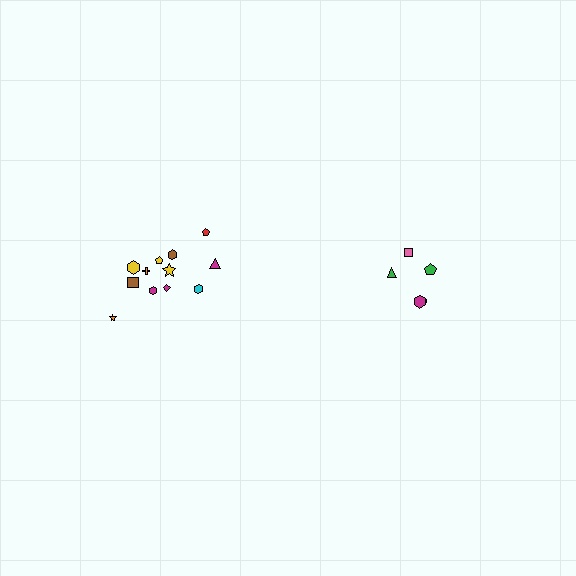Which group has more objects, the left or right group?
The left group.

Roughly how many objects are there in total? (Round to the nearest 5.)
Roughly 15 objects in total.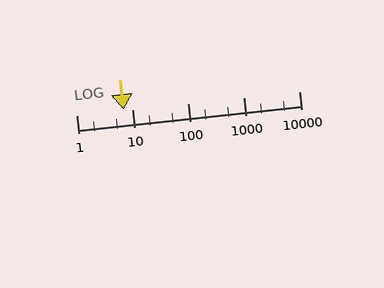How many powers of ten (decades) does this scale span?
The scale spans 4 decades, from 1 to 10000.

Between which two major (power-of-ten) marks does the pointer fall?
The pointer is between 1 and 10.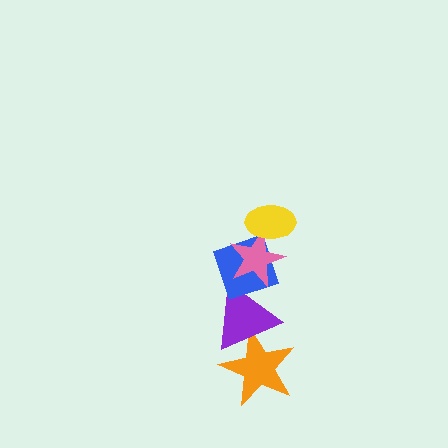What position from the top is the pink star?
The pink star is 2nd from the top.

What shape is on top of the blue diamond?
The pink star is on top of the blue diamond.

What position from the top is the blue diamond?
The blue diamond is 3rd from the top.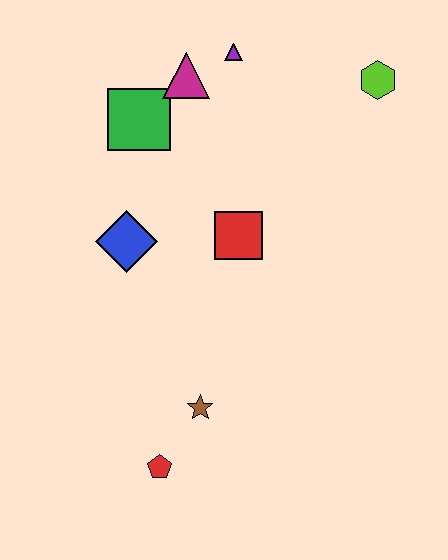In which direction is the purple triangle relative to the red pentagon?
The purple triangle is above the red pentagon.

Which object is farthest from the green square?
The red pentagon is farthest from the green square.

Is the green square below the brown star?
No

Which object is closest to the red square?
The blue diamond is closest to the red square.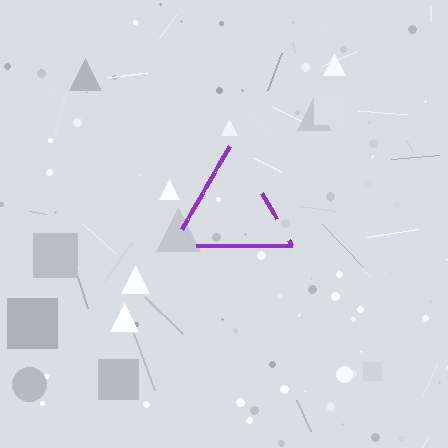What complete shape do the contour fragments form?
The contour fragments form a triangle.